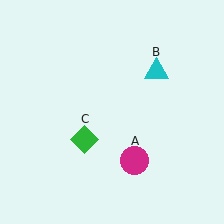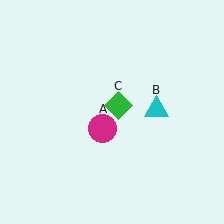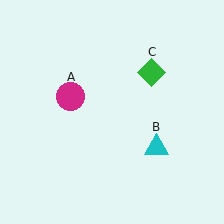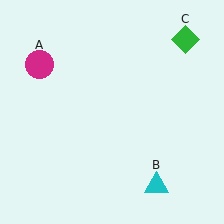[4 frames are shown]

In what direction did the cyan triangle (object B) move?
The cyan triangle (object B) moved down.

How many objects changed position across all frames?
3 objects changed position: magenta circle (object A), cyan triangle (object B), green diamond (object C).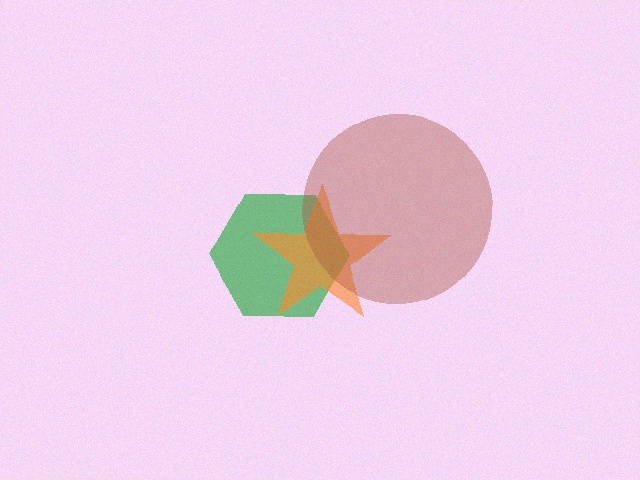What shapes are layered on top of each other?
The layered shapes are: a green hexagon, an orange star, a brown circle.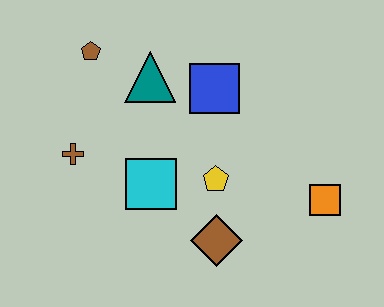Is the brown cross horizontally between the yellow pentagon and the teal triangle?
No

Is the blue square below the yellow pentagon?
No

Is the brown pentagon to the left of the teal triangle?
Yes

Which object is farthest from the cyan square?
The orange square is farthest from the cyan square.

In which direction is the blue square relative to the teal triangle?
The blue square is to the right of the teal triangle.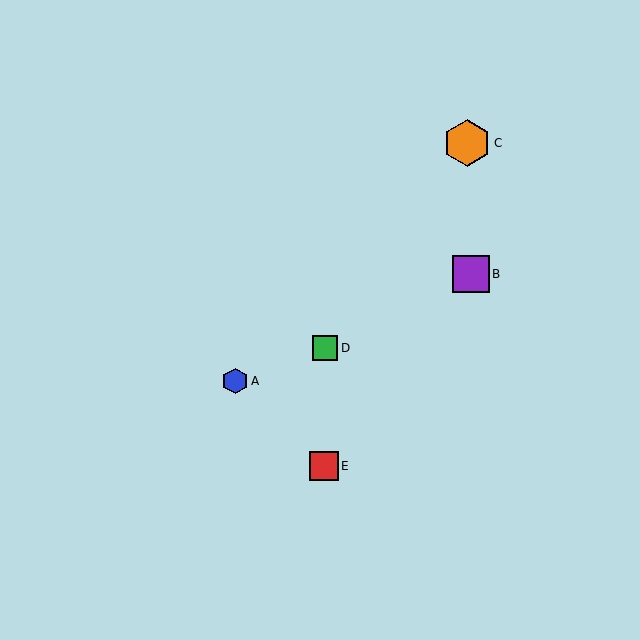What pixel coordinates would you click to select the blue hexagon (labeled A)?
Click at (235, 381) to select the blue hexagon A.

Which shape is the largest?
The orange hexagon (labeled C) is the largest.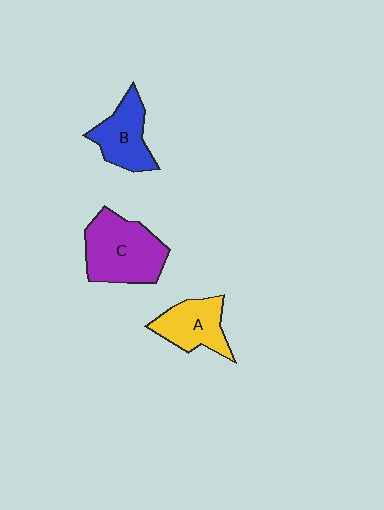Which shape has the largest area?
Shape C (purple).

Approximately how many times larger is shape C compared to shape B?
Approximately 1.5 times.